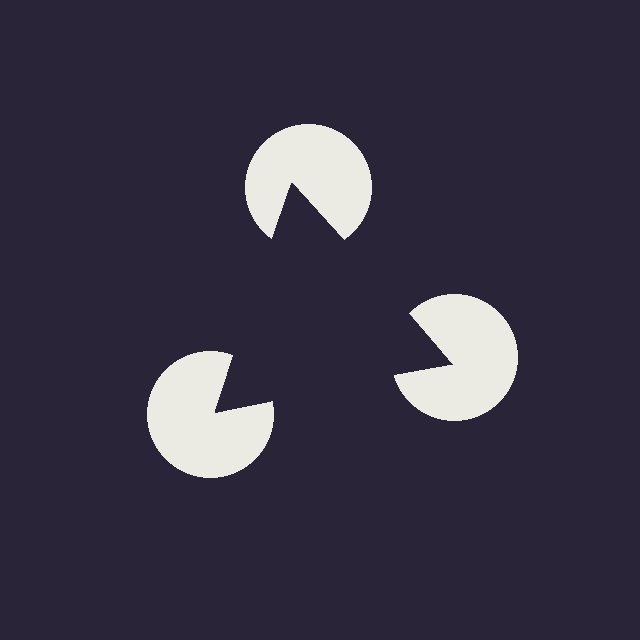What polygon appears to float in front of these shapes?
An illusory triangle — its edges are inferred from the aligned wedge cuts in the pac-man discs, not physically drawn.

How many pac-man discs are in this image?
There are 3 — one at each vertex of the illusory triangle.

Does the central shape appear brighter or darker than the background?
It typically appears slightly darker than the background, even though no actual brightness change is drawn.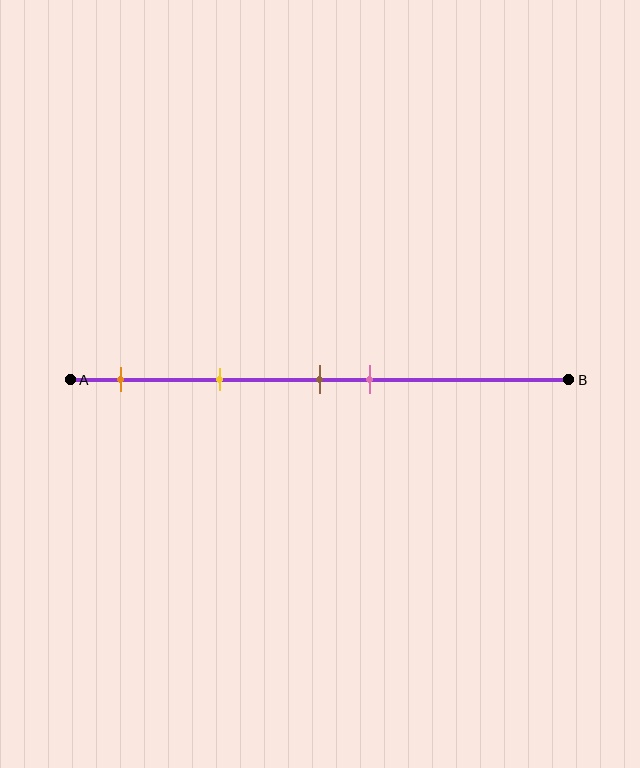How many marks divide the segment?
There are 4 marks dividing the segment.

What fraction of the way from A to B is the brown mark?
The brown mark is approximately 50% (0.5) of the way from A to B.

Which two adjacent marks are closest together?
The brown and pink marks are the closest adjacent pair.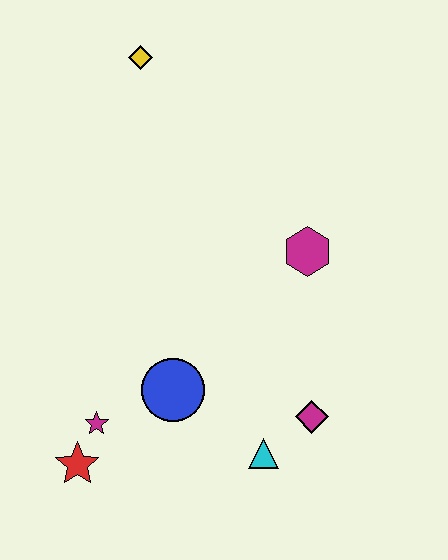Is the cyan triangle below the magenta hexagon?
Yes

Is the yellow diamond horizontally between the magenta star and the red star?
No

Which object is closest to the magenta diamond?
The cyan triangle is closest to the magenta diamond.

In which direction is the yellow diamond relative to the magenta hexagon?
The yellow diamond is above the magenta hexagon.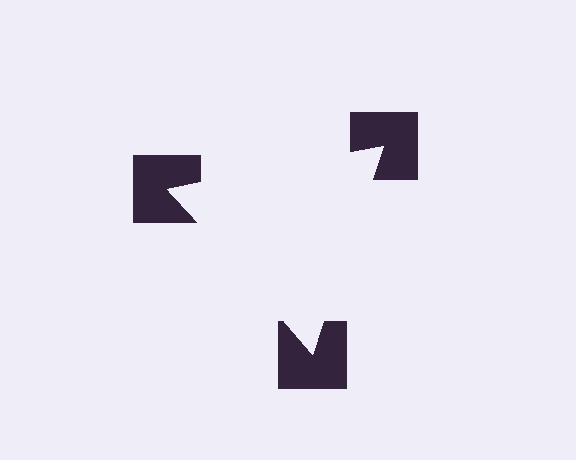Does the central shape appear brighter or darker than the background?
It typically appears slightly brighter than the background, even though no actual brightness change is drawn.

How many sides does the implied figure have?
3 sides.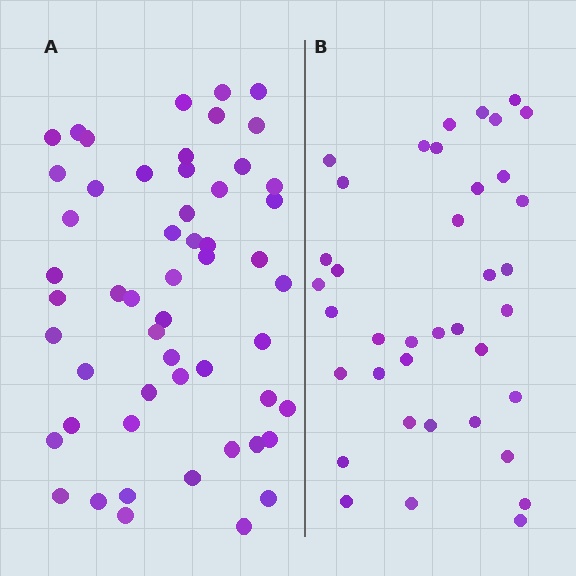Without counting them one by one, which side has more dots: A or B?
Region A (the left region) has more dots.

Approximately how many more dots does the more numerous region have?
Region A has approximately 15 more dots than region B.